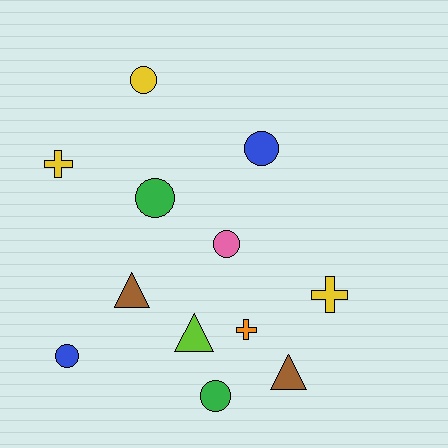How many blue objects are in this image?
There are 2 blue objects.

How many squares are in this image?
There are no squares.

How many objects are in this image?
There are 12 objects.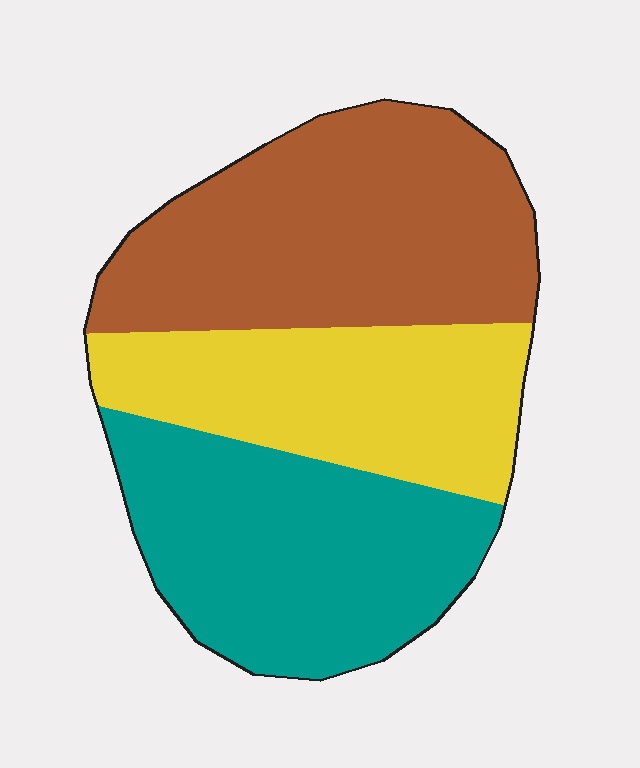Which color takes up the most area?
Brown, at roughly 40%.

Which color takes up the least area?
Yellow, at roughly 30%.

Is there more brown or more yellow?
Brown.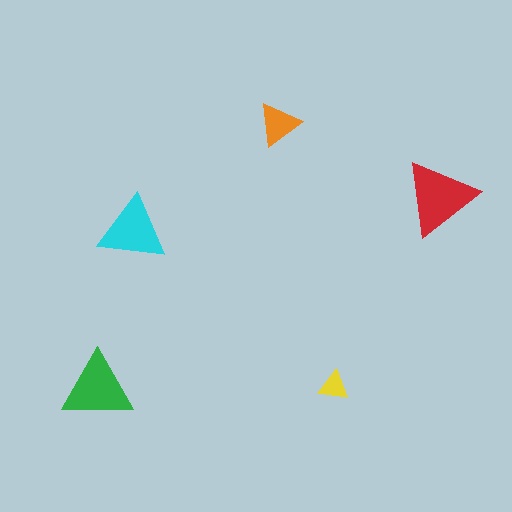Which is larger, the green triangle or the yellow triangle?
The green one.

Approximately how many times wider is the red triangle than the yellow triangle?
About 2.5 times wider.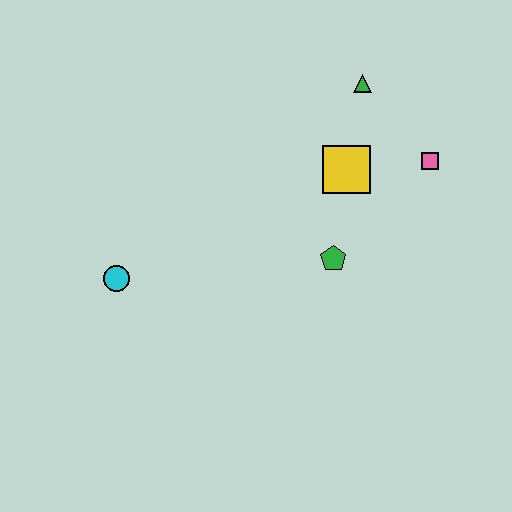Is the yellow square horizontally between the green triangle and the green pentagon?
Yes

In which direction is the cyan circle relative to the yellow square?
The cyan circle is to the left of the yellow square.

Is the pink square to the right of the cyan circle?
Yes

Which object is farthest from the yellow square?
The cyan circle is farthest from the yellow square.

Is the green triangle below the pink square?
No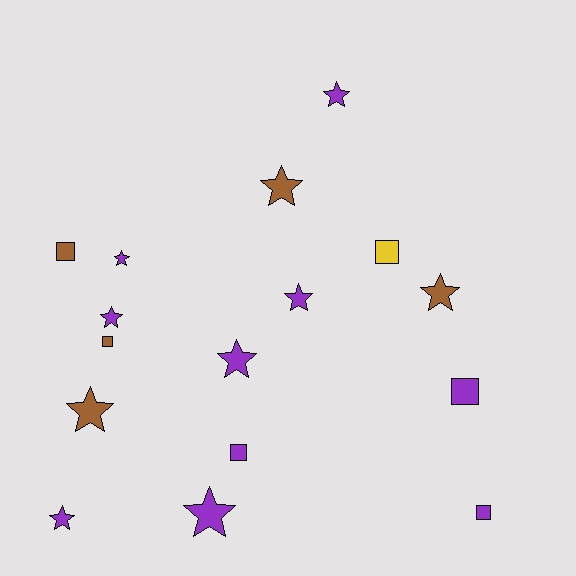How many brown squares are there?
There are 2 brown squares.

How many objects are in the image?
There are 16 objects.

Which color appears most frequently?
Purple, with 10 objects.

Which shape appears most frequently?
Star, with 10 objects.